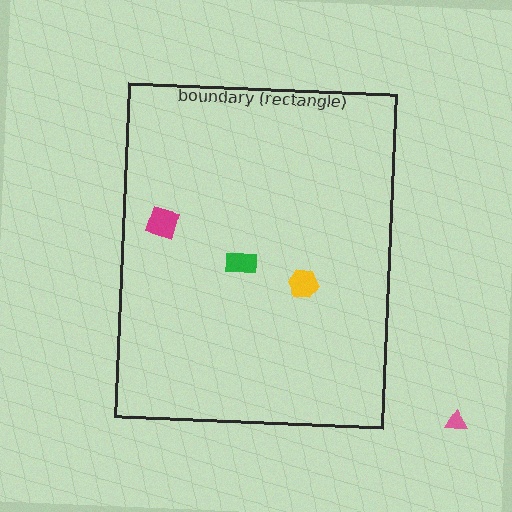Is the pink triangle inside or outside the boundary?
Outside.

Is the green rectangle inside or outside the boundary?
Inside.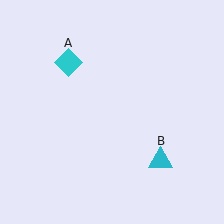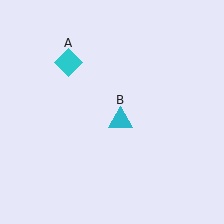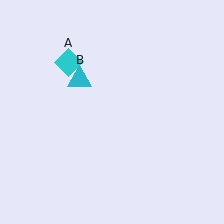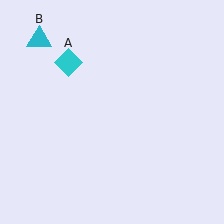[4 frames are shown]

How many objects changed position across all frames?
1 object changed position: cyan triangle (object B).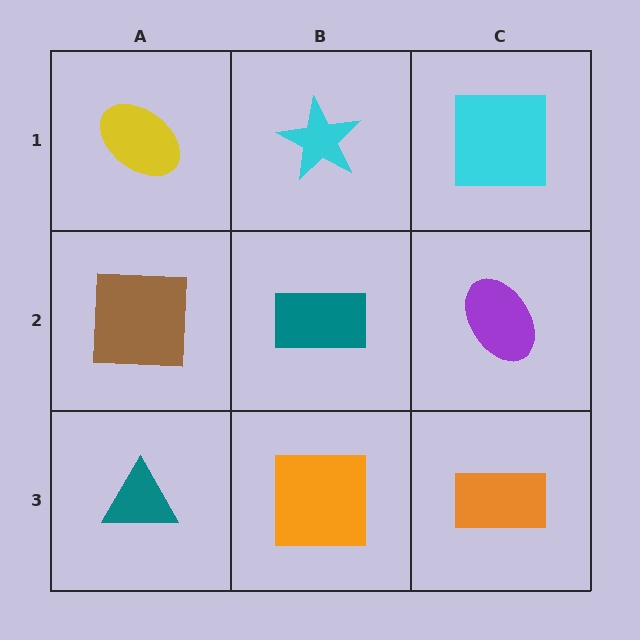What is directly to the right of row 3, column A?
An orange square.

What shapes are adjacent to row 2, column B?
A cyan star (row 1, column B), an orange square (row 3, column B), a brown square (row 2, column A), a purple ellipse (row 2, column C).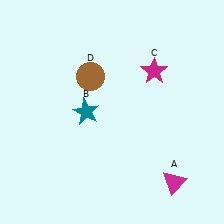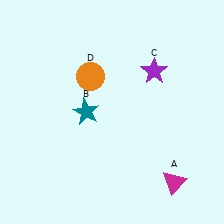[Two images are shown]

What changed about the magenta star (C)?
In Image 1, C is magenta. In Image 2, it changed to purple.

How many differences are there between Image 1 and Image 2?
There are 2 differences between the two images.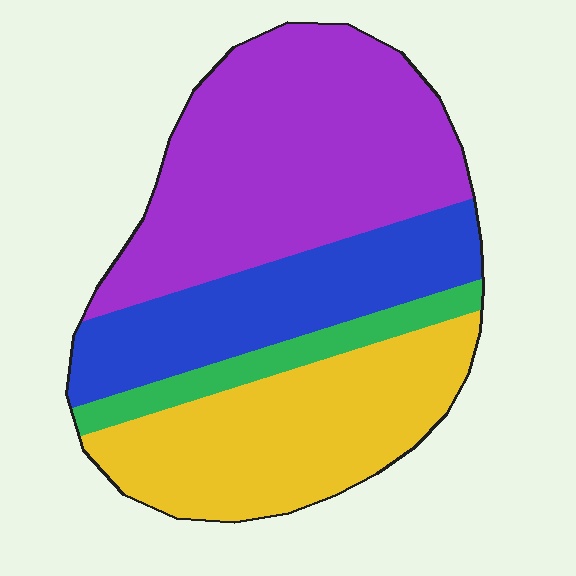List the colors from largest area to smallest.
From largest to smallest: purple, yellow, blue, green.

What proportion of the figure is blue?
Blue takes up about one fifth (1/5) of the figure.